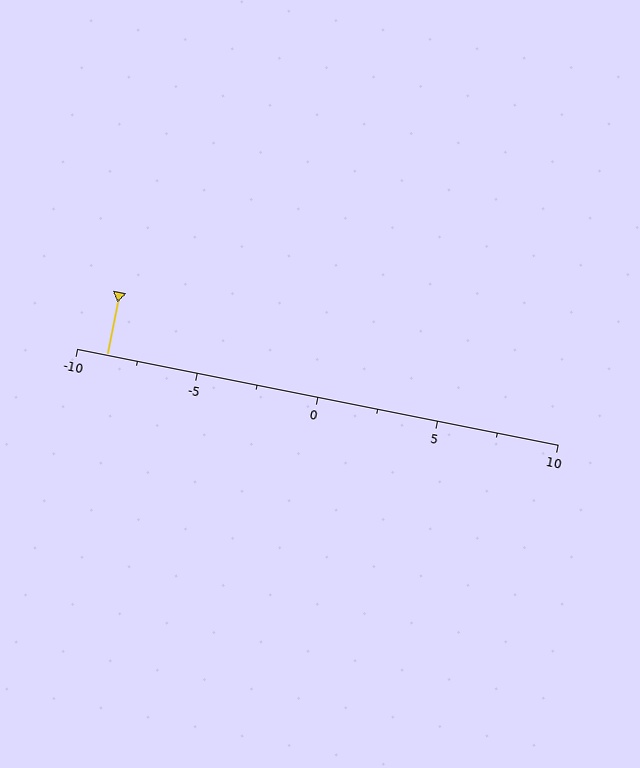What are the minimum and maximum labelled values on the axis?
The axis runs from -10 to 10.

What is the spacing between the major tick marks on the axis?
The major ticks are spaced 5 apart.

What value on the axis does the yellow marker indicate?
The marker indicates approximately -8.8.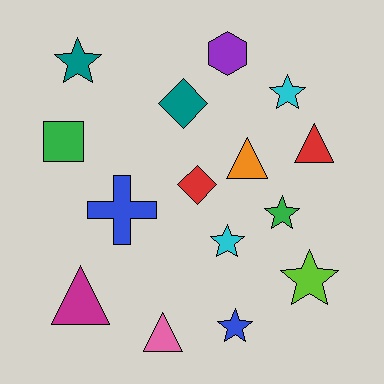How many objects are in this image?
There are 15 objects.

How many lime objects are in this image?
There is 1 lime object.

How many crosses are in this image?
There is 1 cross.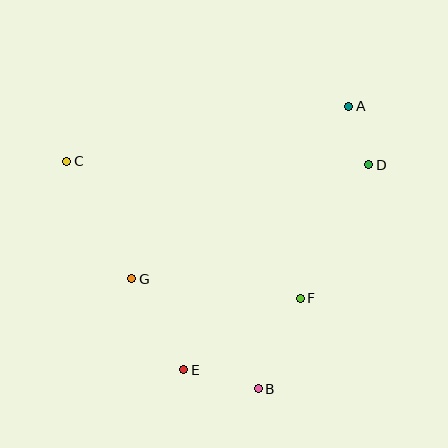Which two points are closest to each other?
Points A and D are closest to each other.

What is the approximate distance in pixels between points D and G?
The distance between D and G is approximately 263 pixels.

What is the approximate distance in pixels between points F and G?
The distance between F and G is approximately 169 pixels.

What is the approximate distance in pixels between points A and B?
The distance between A and B is approximately 297 pixels.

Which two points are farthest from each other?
Points A and E are farthest from each other.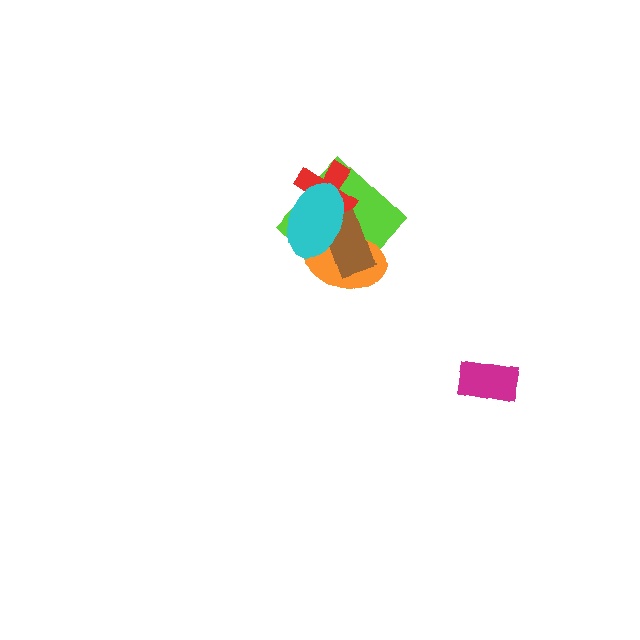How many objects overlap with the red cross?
2 objects overlap with the red cross.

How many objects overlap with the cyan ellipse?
4 objects overlap with the cyan ellipse.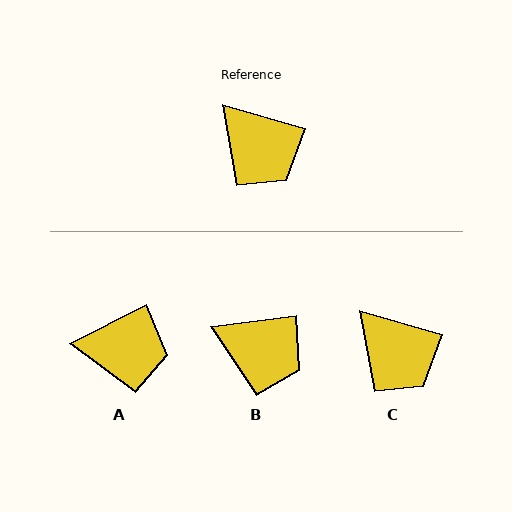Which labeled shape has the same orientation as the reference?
C.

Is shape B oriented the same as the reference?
No, it is off by about 24 degrees.